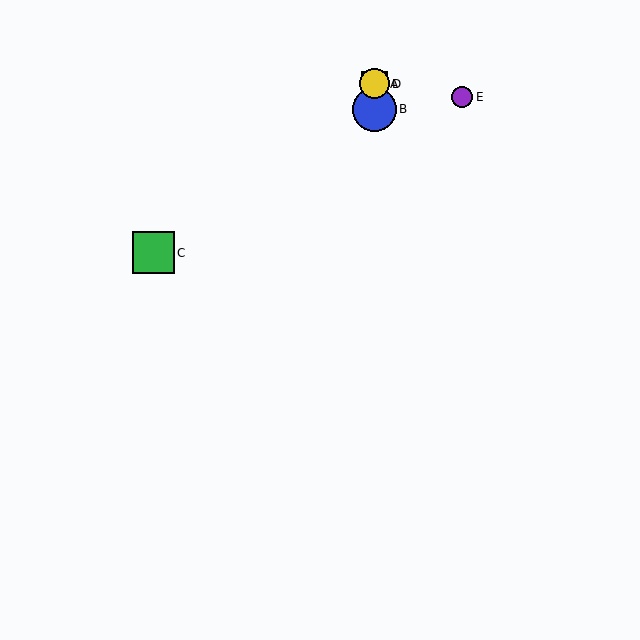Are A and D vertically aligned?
Yes, both are at x≈374.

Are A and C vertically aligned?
No, A is at x≈374 and C is at x≈153.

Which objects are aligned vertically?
Objects A, B, D are aligned vertically.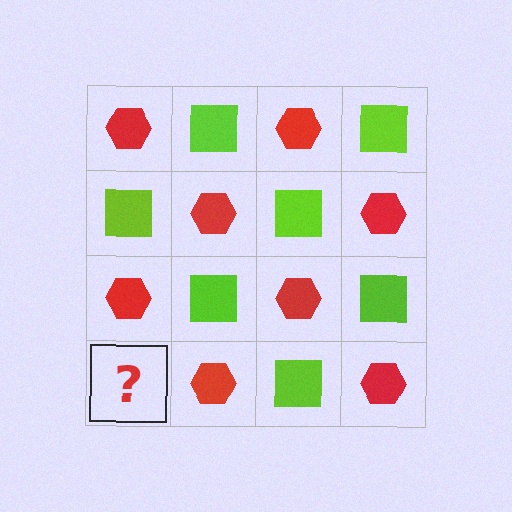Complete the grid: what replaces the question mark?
The question mark should be replaced with a lime square.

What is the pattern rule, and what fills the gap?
The rule is that it alternates red hexagon and lime square in a checkerboard pattern. The gap should be filled with a lime square.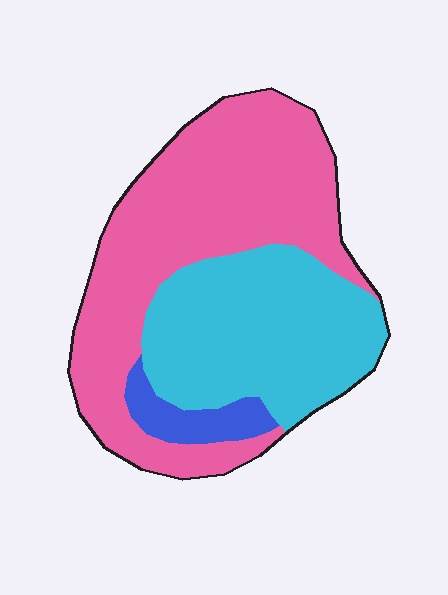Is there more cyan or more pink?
Pink.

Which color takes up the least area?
Blue, at roughly 5%.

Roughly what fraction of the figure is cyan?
Cyan covers about 40% of the figure.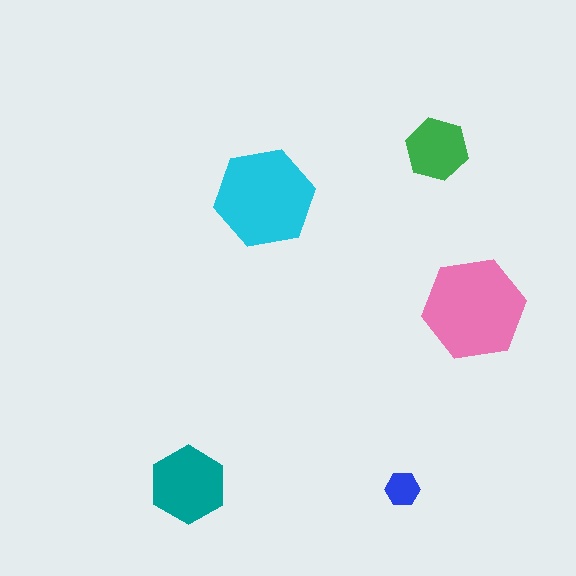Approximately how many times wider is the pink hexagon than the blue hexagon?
About 3 times wider.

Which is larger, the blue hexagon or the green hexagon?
The green one.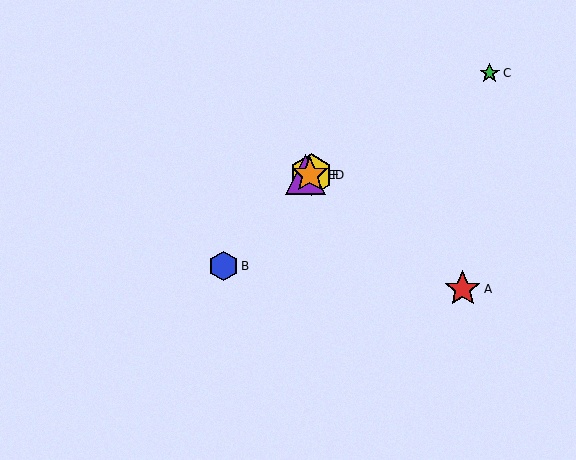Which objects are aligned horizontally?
Objects D, E, F are aligned horizontally.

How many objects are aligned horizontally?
3 objects (D, E, F) are aligned horizontally.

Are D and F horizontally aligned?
Yes, both are at y≈175.